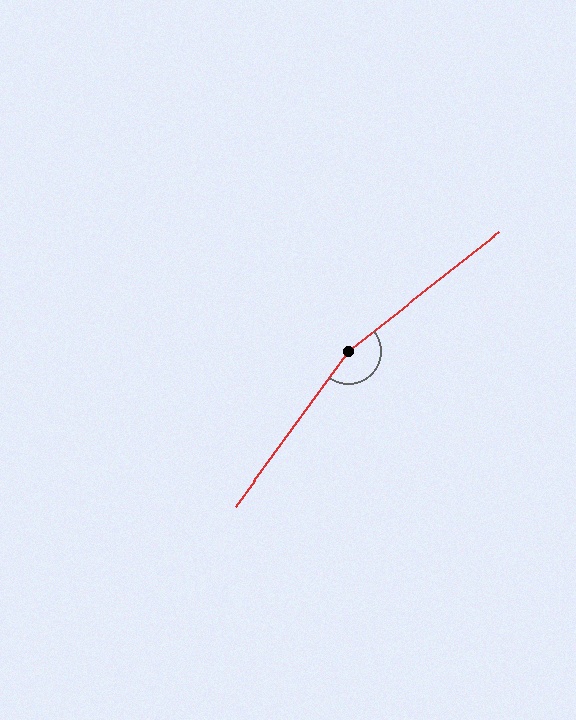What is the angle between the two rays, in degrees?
Approximately 164 degrees.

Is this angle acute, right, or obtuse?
It is obtuse.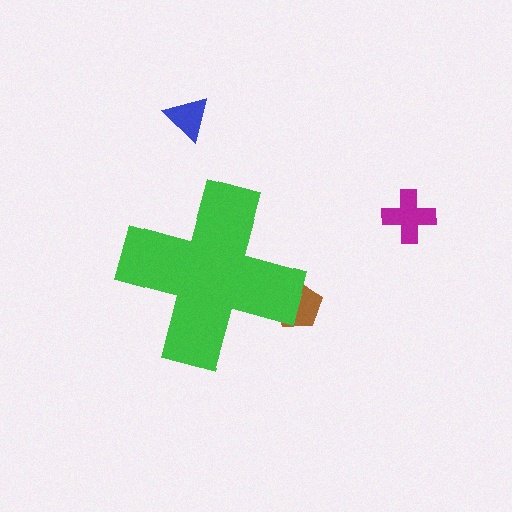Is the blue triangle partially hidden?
No, the blue triangle is fully visible.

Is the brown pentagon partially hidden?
Yes, the brown pentagon is partially hidden behind the green cross.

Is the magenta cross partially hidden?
No, the magenta cross is fully visible.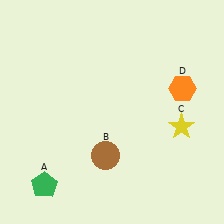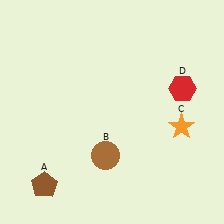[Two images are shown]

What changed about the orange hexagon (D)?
In Image 1, D is orange. In Image 2, it changed to red.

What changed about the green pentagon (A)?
In Image 1, A is green. In Image 2, it changed to brown.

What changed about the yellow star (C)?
In Image 1, C is yellow. In Image 2, it changed to orange.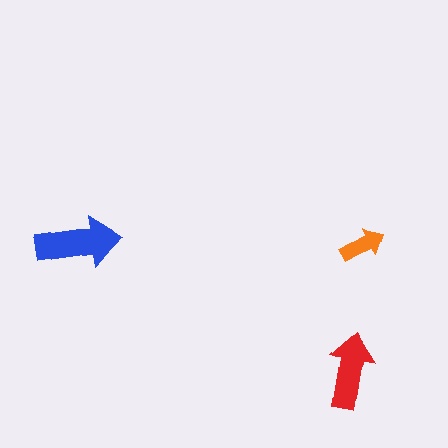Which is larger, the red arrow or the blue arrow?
The blue one.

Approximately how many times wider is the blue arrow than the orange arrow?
About 2 times wider.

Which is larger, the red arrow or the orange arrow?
The red one.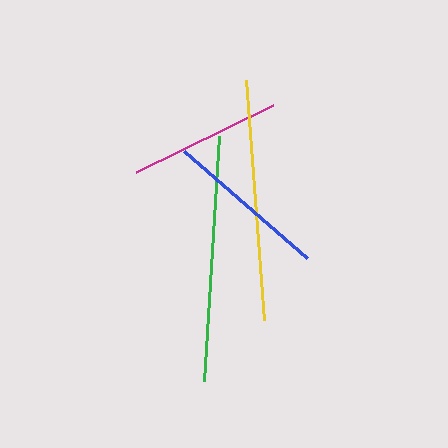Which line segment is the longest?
The green line is the longest at approximately 245 pixels.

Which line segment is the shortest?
The magenta line is the shortest at approximately 153 pixels.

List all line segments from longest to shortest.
From longest to shortest: green, yellow, blue, magenta.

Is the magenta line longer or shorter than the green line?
The green line is longer than the magenta line.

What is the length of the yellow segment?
The yellow segment is approximately 241 pixels long.